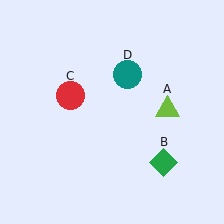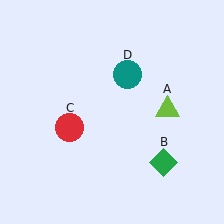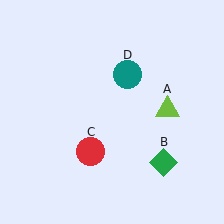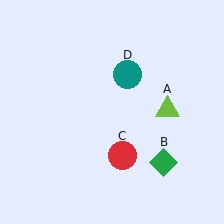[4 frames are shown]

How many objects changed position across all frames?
1 object changed position: red circle (object C).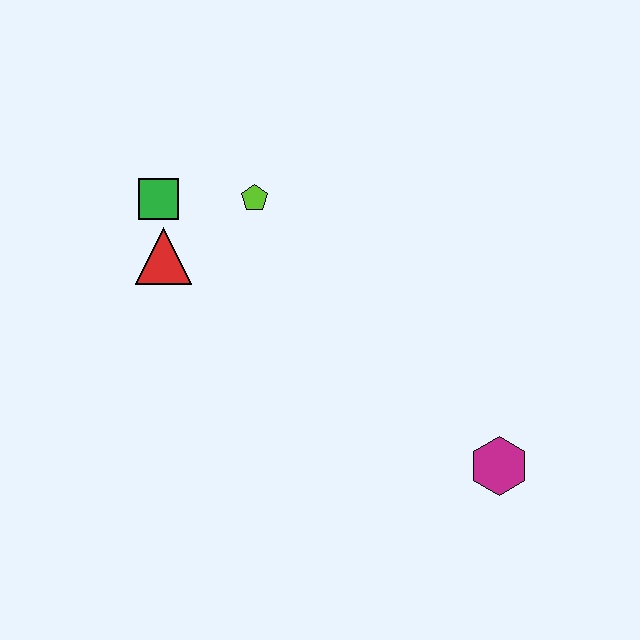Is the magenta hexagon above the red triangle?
No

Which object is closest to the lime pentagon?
The green square is closest to the lime pentagon.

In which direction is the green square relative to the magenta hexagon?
The green square is to the left of the magenta hexagon.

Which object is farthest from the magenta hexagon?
The green square is farthest from the magenta hexagon.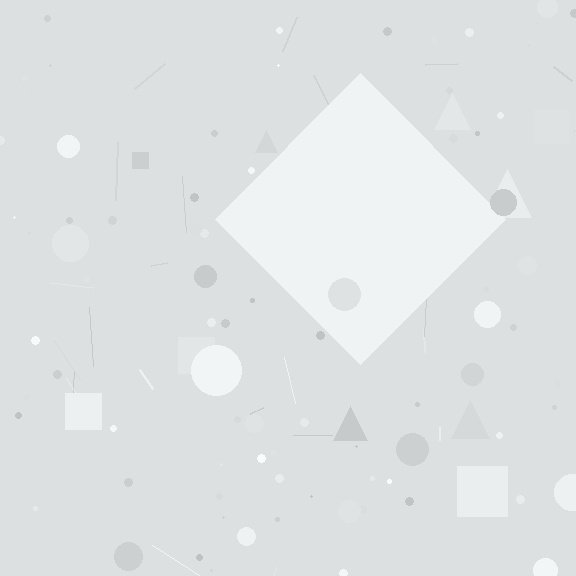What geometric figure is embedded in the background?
A diamond is embedded in the background.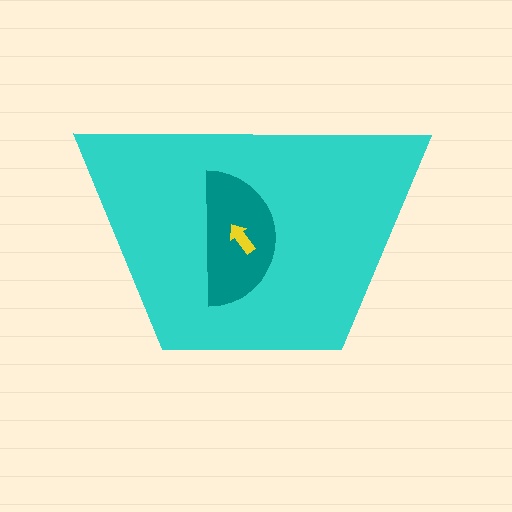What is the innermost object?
The yellow arrow.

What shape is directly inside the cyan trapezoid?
The teal semicircle.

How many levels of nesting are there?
3.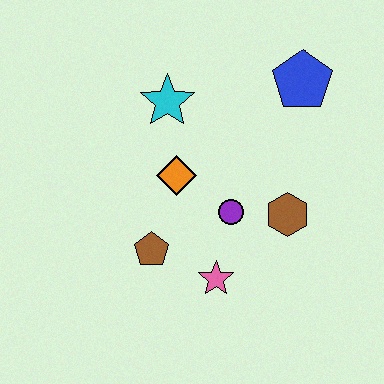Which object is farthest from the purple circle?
The blue pentagon is farthest from the purple circle.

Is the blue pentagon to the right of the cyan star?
Yes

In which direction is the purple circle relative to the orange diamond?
The purple circle is to the right of the orange diamond.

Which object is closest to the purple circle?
The brown hexagon is closest to the purple circle.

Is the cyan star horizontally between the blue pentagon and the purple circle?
No